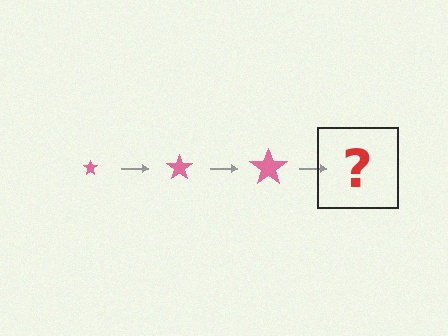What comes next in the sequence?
The next element should be a pink star, larger than the previous one.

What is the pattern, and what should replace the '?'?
The pattern is that the star gets progressively larger each step. The '?' should be a pink star, larger than the previous one.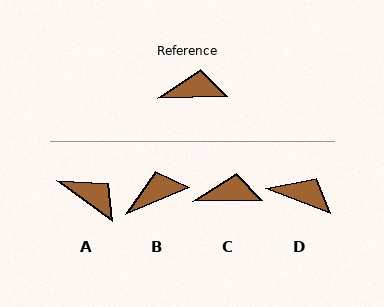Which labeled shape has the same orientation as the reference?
C.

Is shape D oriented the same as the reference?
No, it is off by about 21 degrees.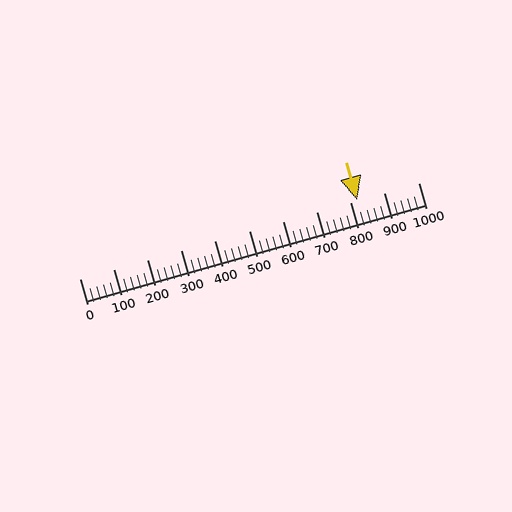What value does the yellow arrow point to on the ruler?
The yellow arrow points to approximately 820.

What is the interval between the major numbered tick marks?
The major tick marks are spaced 100 units apart.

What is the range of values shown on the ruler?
The ruler shows values from 0 to 1000.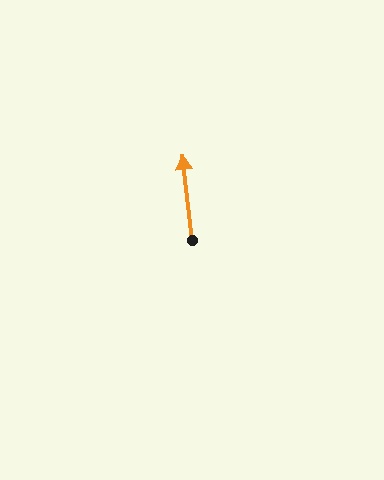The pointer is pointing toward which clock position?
Roughly 12 o'clock.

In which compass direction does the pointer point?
North.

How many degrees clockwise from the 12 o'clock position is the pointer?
Approximately 354 degrees.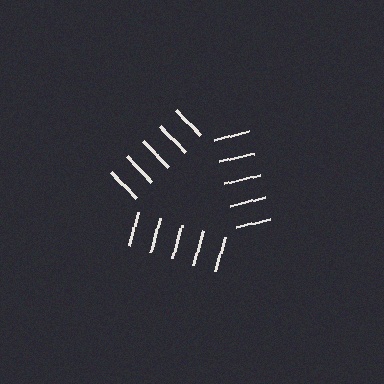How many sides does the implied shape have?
3 sides — the line-ends trace a triangle.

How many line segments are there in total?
15 — 5 along each of the 3 edges.